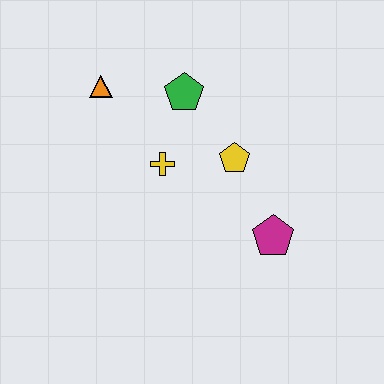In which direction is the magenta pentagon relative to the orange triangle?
The magenta pentagon is to the right of the orange triangle.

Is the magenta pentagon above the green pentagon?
No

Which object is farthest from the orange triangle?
The magenta pentagon is farthest from the orange triangle.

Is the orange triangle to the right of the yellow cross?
No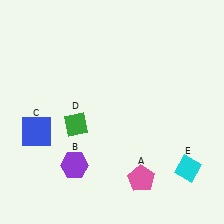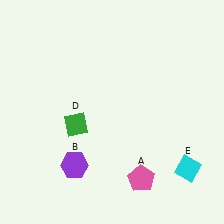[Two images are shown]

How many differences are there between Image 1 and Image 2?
There is 1 difference between the two images.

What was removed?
The blue square (C) was removed in Image 2.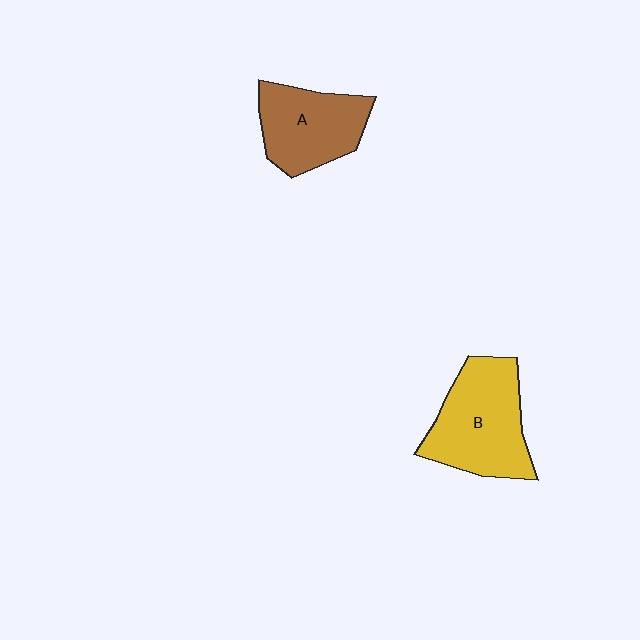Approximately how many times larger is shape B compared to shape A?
Approximately 1.3 times.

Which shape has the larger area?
Shape B (yellow).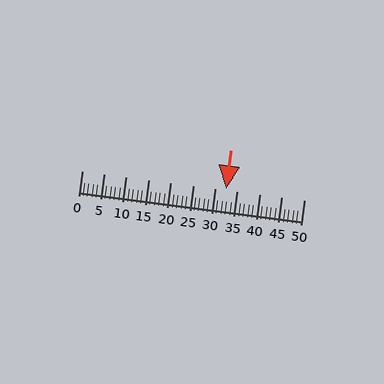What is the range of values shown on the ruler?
The ruler shows values from 0 to 50.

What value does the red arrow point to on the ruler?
The red arrow points to approximately 32.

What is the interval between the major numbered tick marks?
The major tick marks are spaced 5 units apart.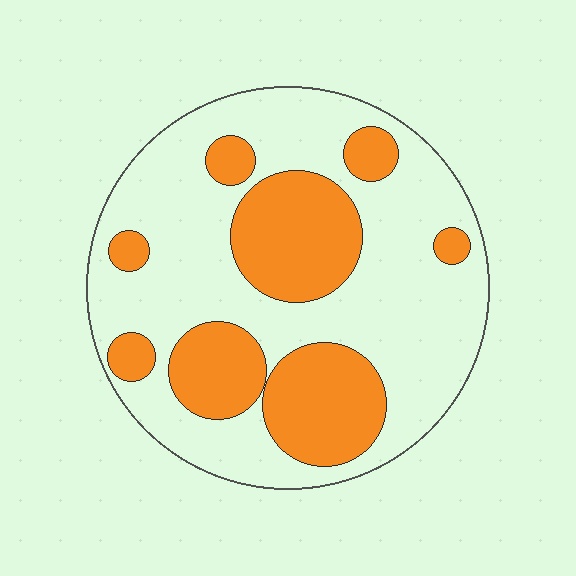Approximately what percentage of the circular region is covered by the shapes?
Approximately 35%.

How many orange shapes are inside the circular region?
8.